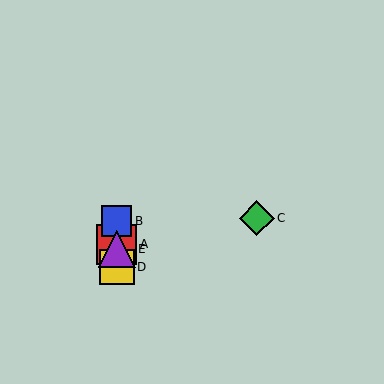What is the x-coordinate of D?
Object D is at x≈117.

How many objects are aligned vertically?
4 objects (A, B, D, E) are aligned vertically.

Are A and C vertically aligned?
No, A is at x≈117 and C is at x≈257.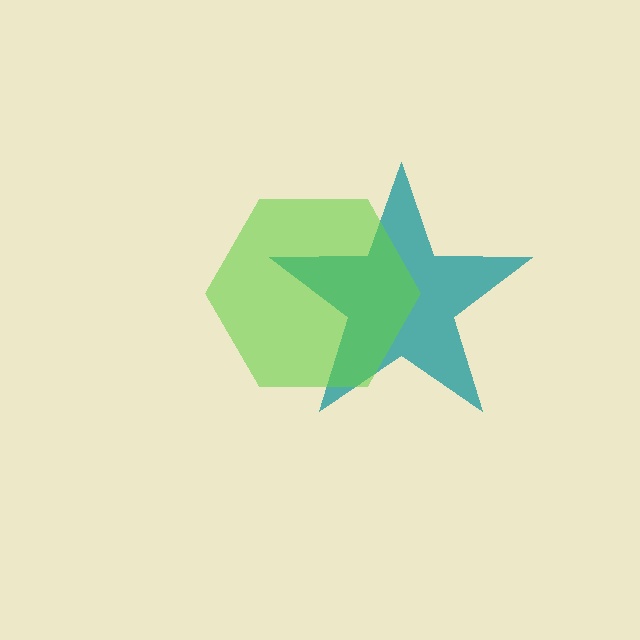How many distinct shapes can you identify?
There are 2 distinct shapes: a teal star, a lime hexagon.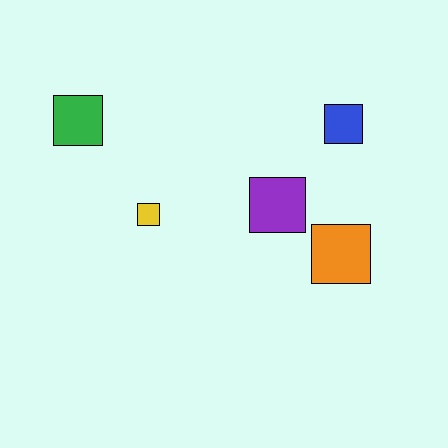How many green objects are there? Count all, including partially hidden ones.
There is 1 green object.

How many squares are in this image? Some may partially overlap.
There are 5 squares.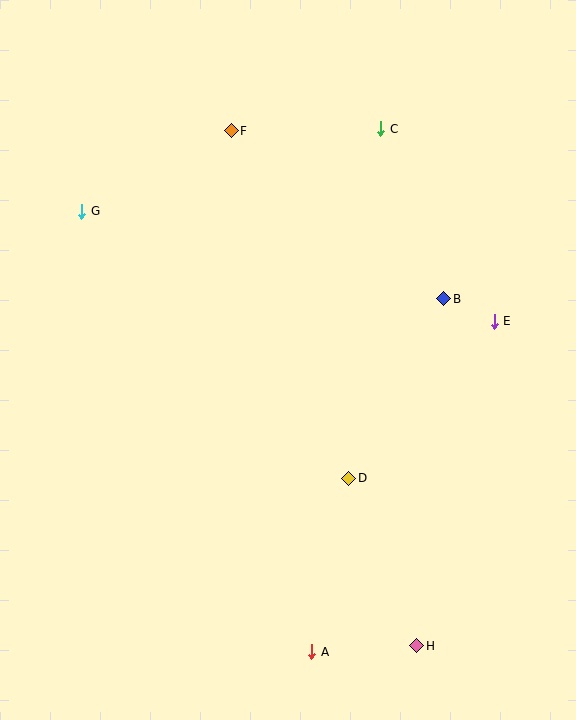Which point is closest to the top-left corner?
Point G is closest to the top-left corner.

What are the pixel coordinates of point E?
Point E is at (494, 321).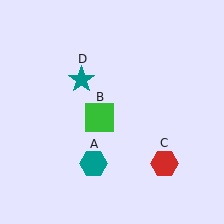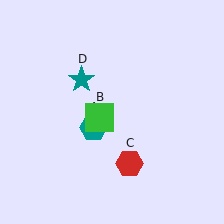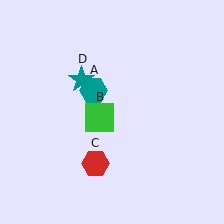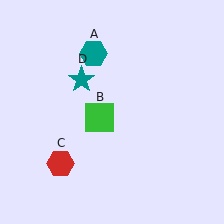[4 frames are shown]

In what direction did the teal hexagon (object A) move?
The teal hexagon (object A) moved up.